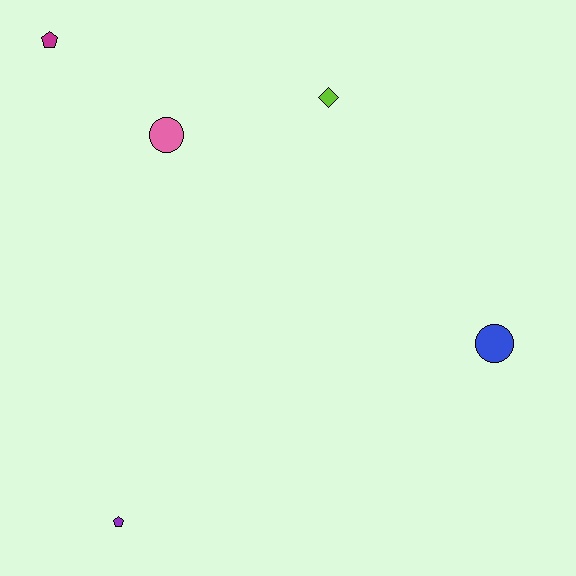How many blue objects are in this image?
There is 1 blue object.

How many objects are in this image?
There are 5 objects.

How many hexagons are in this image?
There are no hexagons.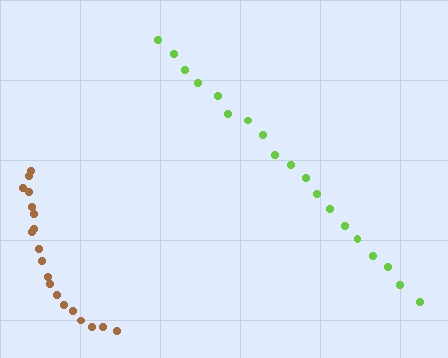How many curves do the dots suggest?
There are 2 distinct paths.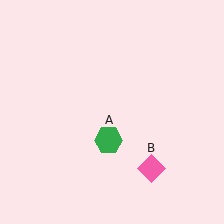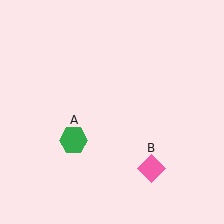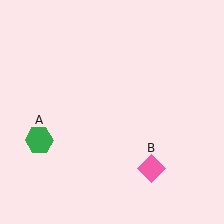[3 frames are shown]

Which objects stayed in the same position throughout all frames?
Pink diamond (object B) remained stationary.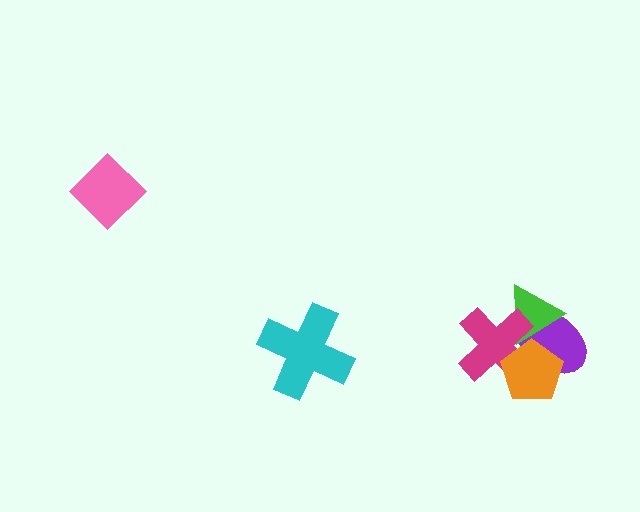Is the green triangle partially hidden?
Yes, it is partially covered by another shape.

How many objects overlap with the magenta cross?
3 objects overlap with the magenta cross.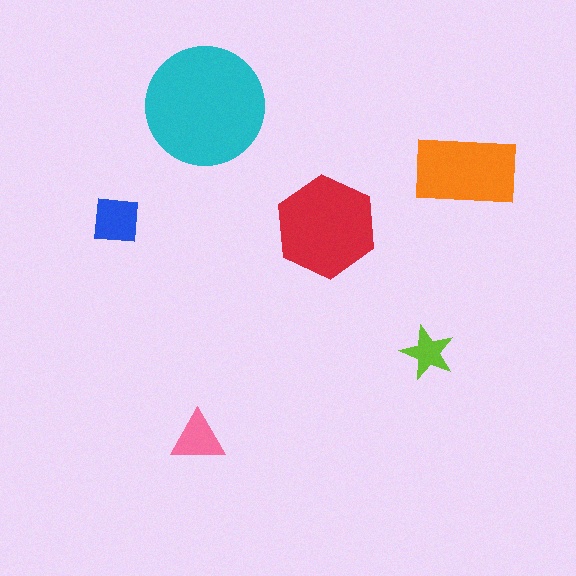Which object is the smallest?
The lime star.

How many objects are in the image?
There are 6 objects in the image.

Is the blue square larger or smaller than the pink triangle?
Larger.